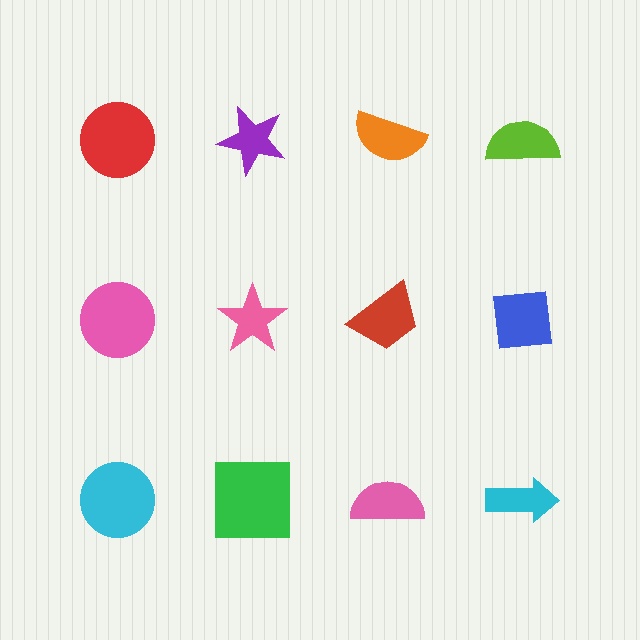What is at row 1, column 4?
A lime semicircle.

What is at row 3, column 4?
A cyan arrow.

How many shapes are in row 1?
4 shapes.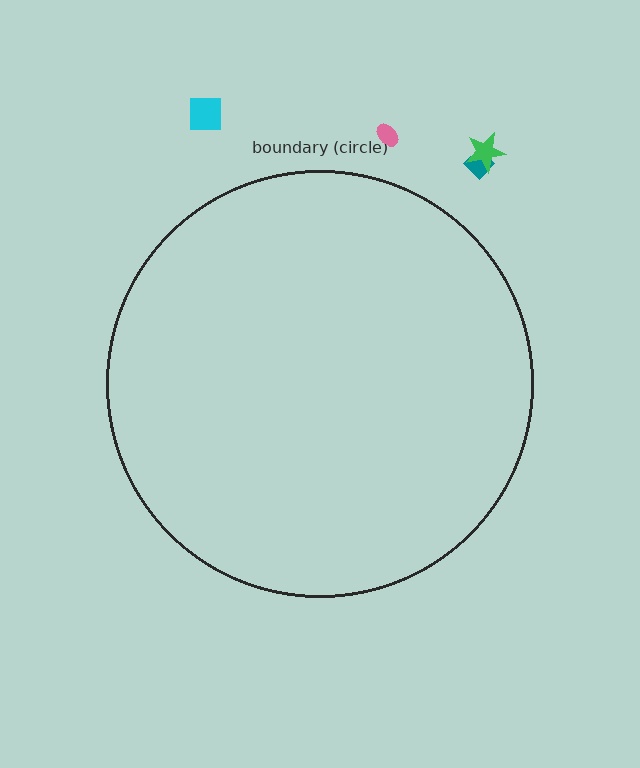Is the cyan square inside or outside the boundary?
Outside.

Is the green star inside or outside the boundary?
Outside.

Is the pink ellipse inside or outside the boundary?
Outside.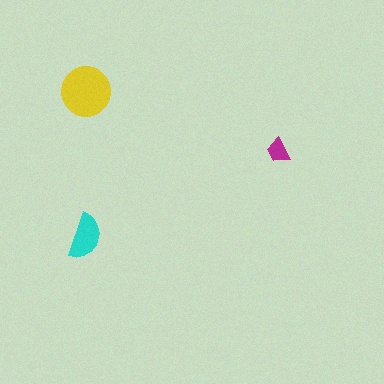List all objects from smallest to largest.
The magenta trapezoid, the cyan semicircle, the yellow circle.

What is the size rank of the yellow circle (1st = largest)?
1st.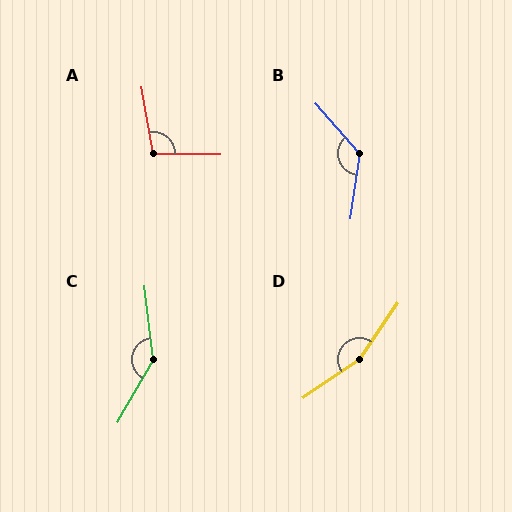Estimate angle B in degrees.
Approximately 130 degrees.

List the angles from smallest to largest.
A (100°), B (130°), C (143°), D (159°).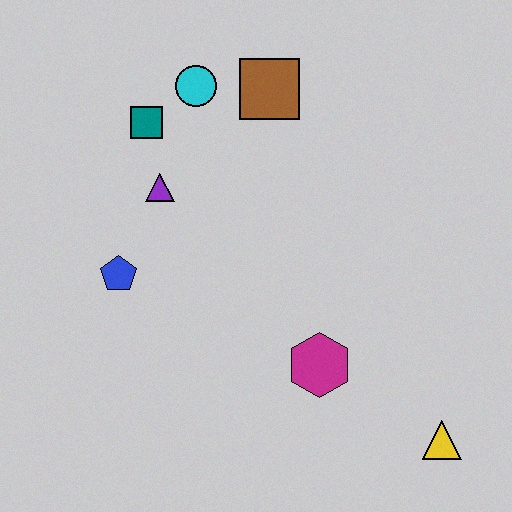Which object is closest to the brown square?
The cyan circle is closest to the brown square.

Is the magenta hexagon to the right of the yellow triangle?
No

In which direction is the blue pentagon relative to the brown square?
The blue pentagon is below the brown square.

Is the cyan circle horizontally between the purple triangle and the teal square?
No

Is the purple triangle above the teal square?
No